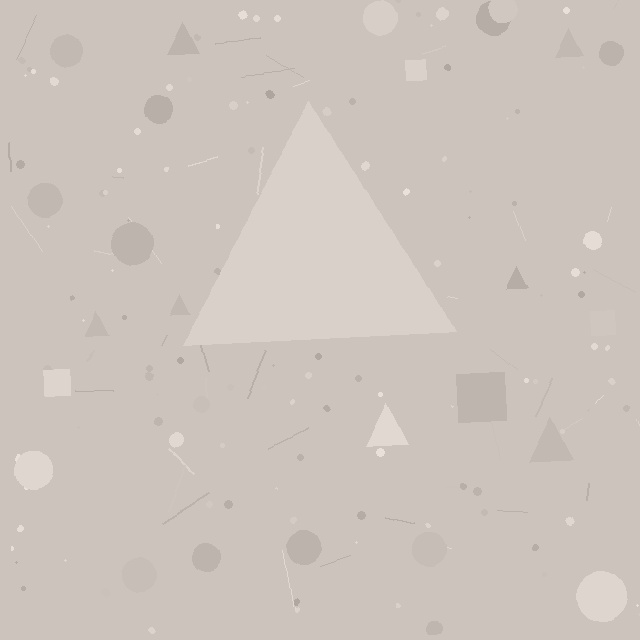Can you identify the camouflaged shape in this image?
The camouflaged shape is a triangle.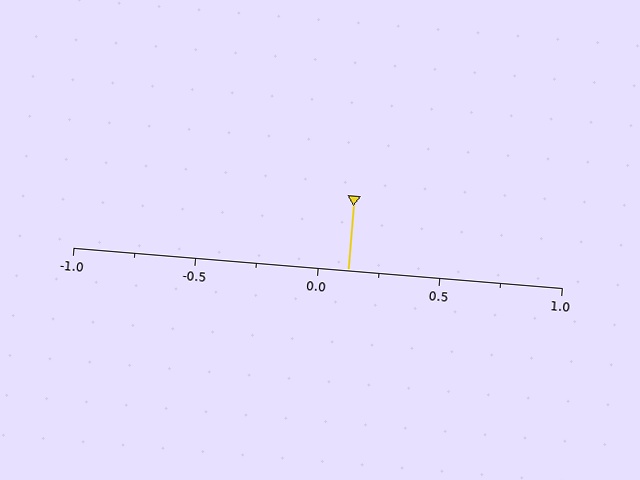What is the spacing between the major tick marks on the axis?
The major ticks are spaced 0.5 apart.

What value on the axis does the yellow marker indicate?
The marker indicates approximately 0.12.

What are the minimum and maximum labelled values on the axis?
The axis runs from -1.0 to 1.0.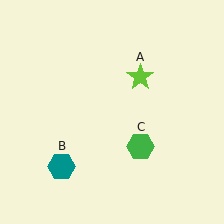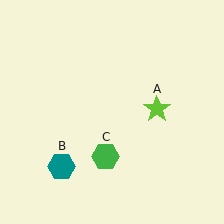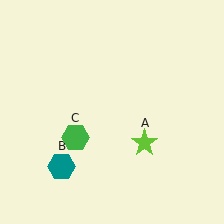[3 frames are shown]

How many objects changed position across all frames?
2 objects changed position: lime star (object A), green hexagon (object C).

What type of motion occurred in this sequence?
The lime star (object A), green hexagon (object C) rotated clockwise around the center of the scene.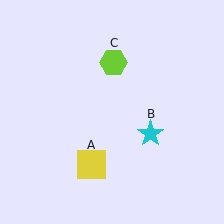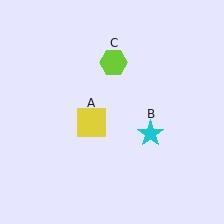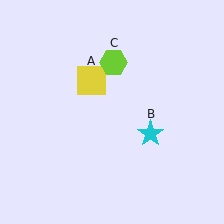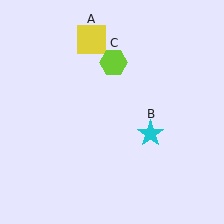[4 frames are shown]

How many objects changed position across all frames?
1 object changed position: yellow square (object A).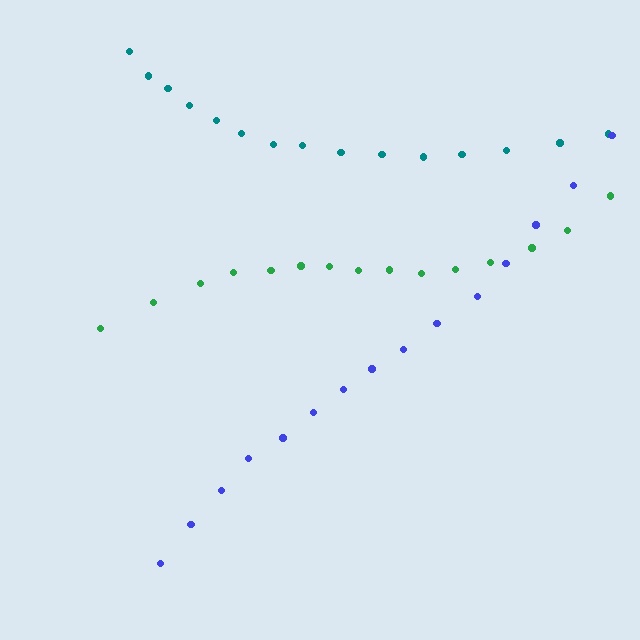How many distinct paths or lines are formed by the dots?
There are 3 distinct paths.